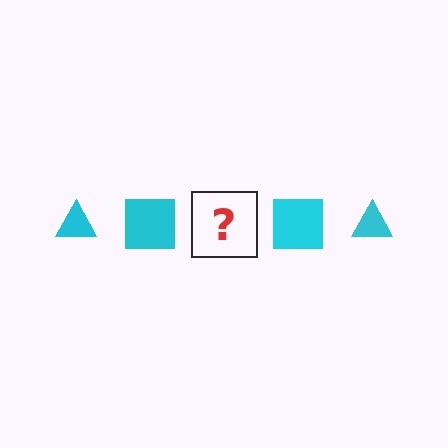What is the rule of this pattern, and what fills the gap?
The rule is that the pattern cycles through triangle, square shapes in cyan. The gap should be filled with a cyan triangle.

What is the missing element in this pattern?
The missing element is a cyan triangle.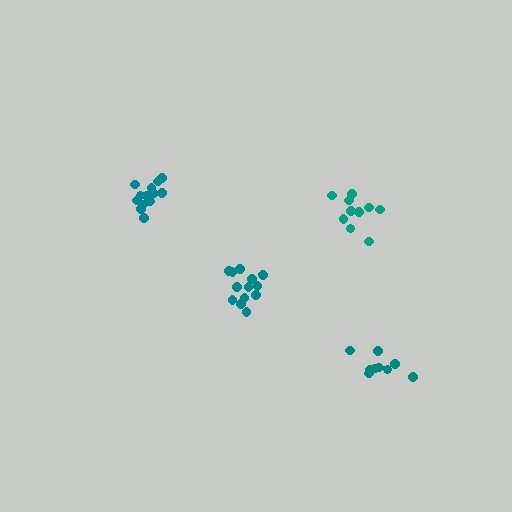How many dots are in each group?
Group 1: 14 dots, Group 2: 10 dots, Group 3: 10 dots, Group 4: 13 dots (47 total).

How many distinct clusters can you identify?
There are 4 distinct clusters.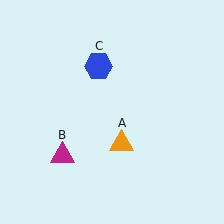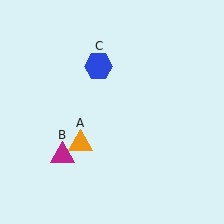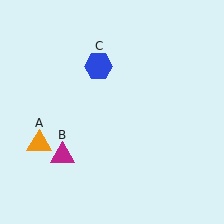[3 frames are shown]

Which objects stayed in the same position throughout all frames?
Magenta triangle (object B) and blue hexagon (object C) remained stationary.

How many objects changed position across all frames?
1 object changed position: orange triangle (object A).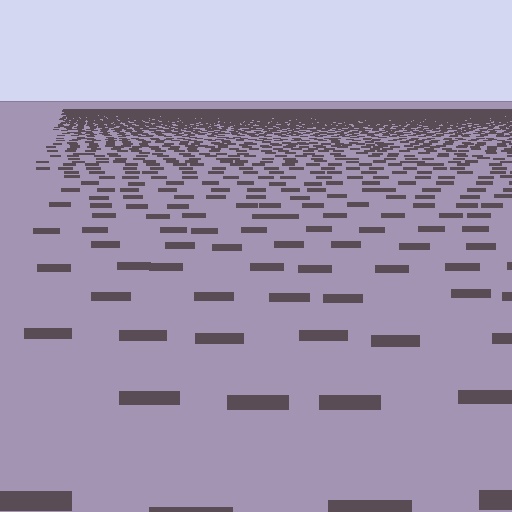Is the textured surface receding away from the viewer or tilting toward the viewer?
The surface is receding away from the viewer. Texture elements get smaller and denser toward the top.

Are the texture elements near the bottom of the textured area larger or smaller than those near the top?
Larger. Near the bottom, elements are closer to the viewer and appear at a bigger on-screen size.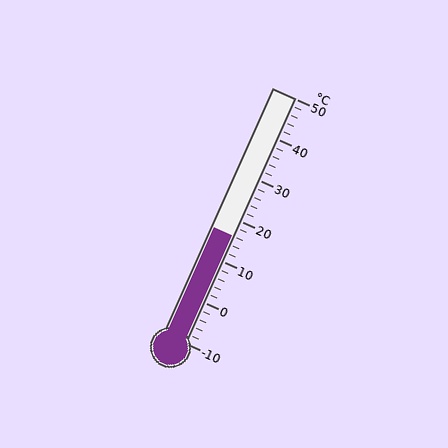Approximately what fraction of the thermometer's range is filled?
The thermometer is filled to approximately 45% of its range.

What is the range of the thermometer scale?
The thermometer scale ranges from -10°C to 50°C.